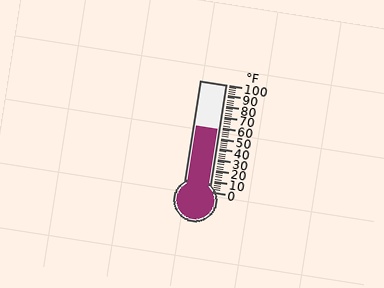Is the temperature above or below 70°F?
The temperature is below 70°F.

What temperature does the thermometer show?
The thermometer shows approximately 58°F.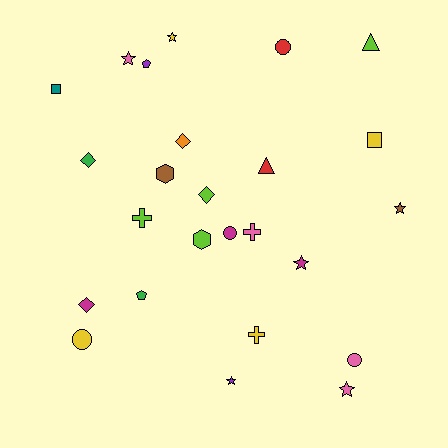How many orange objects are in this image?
There is 1 orange object.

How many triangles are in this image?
There are 2 triangles.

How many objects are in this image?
There are 25 objects.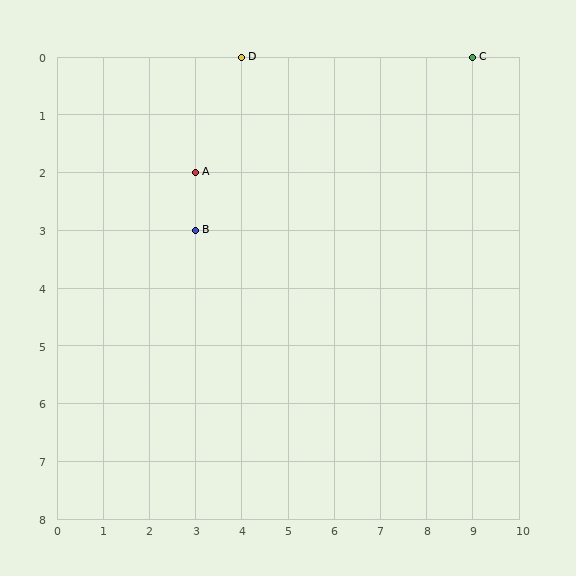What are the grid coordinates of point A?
Point A is at grid coordinates (3, 2).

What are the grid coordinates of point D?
Point D is at grid coordinates (4, 0).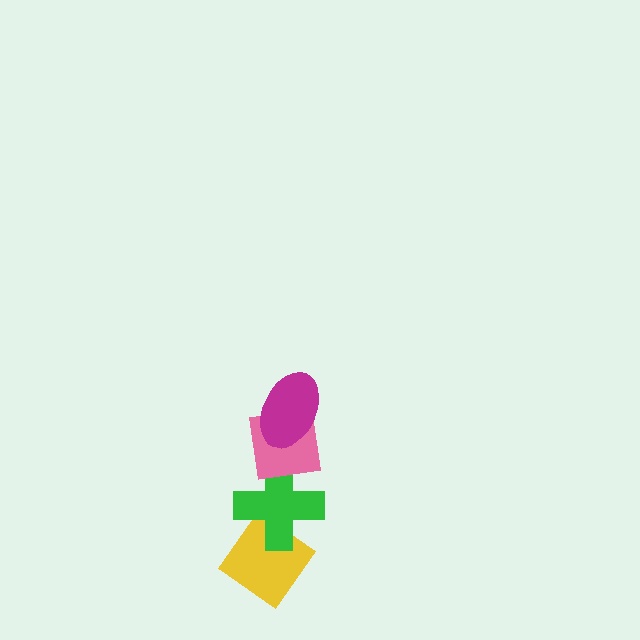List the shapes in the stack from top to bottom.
From top to bottom: the magenta ellipse, the pink square, the green cross, the yellow diamond.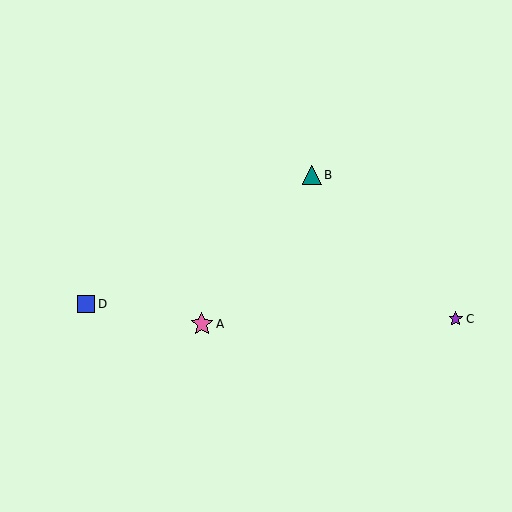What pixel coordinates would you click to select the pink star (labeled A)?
Click at (202, 324) to select the pink star A.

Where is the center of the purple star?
The center of the purple star is at (456, 319).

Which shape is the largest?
The pink star (labeled A) is the largest.